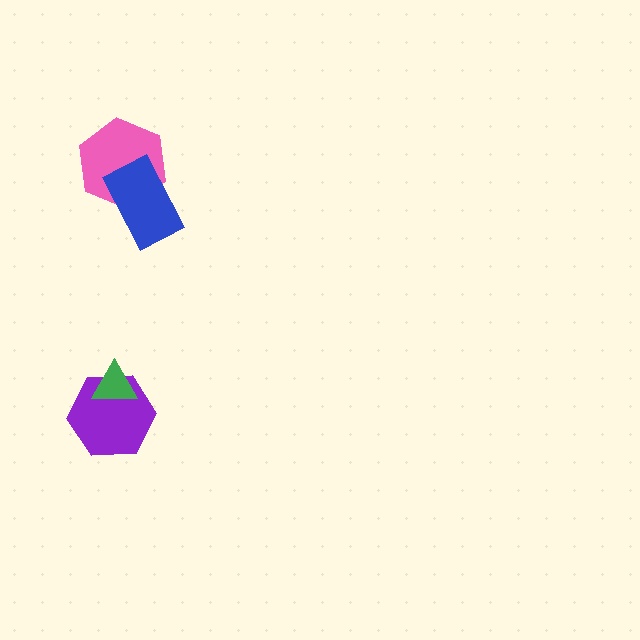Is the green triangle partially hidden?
No, no other shape covers it.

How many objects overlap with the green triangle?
1 object overlaps with the green triangle.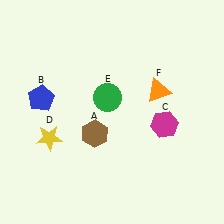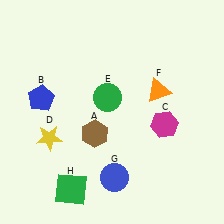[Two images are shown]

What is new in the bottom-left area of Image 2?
A green square (H) was added in the bottom-left area of Image 2.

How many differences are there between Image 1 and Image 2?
There are 2 differences between the two images.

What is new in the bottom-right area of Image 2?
A blue circle (G) was added in the bottom-right area of Image 2.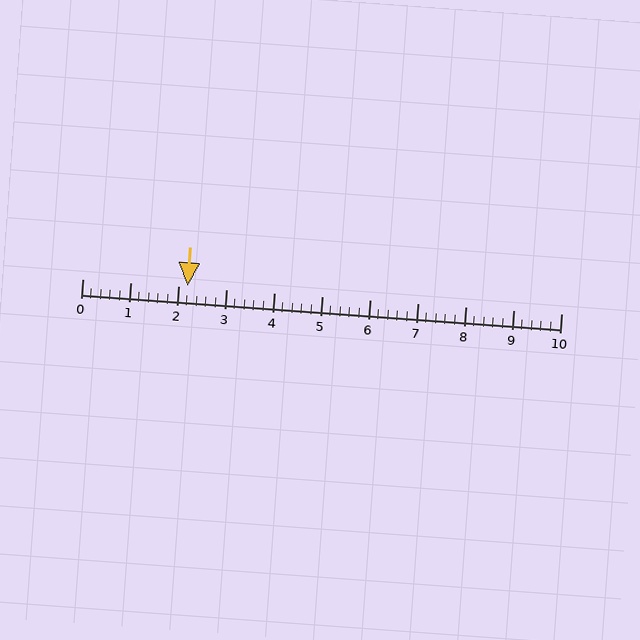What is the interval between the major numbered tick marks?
The major tick marks are spaced 1 units apart.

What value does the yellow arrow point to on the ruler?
The yellow arrow points to approximately 2.2.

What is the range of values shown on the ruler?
The ruler shows values from 0 to 10.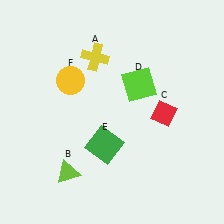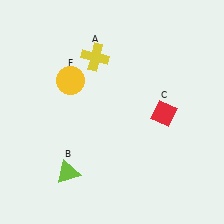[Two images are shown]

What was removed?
The lime square (D), the green square (E) were removed in Image 2.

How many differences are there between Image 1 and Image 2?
There are 2 differences between the two images.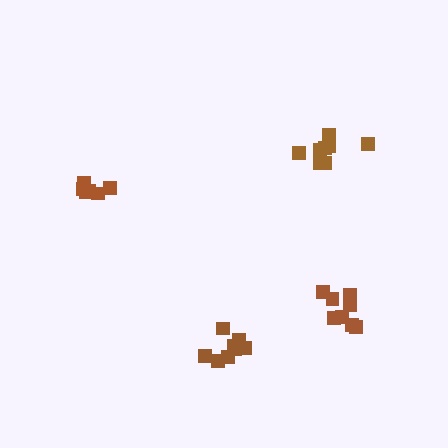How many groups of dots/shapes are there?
There are 4 groups.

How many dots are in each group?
Group 1: 6 dots, Group 2: 8 dots, Group 3: 9 dots, Group 4: 8 dots (31 total).